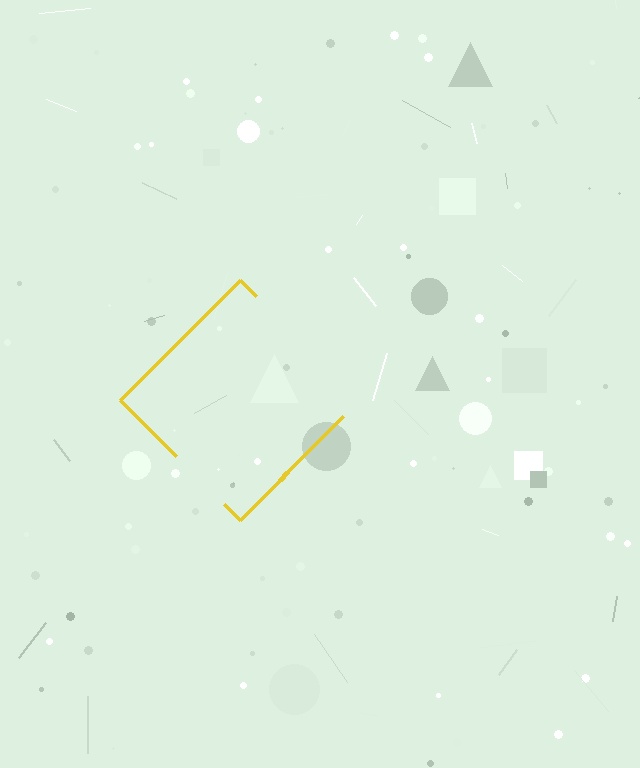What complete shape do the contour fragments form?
The contour fragments form a diamond.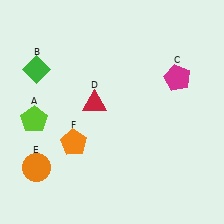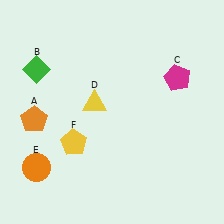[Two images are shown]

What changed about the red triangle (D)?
In Image 1, D is red. In Image 2, it changed to yellow.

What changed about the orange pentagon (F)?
In Image 1, F is orange. In Image 2, it changed to yellow.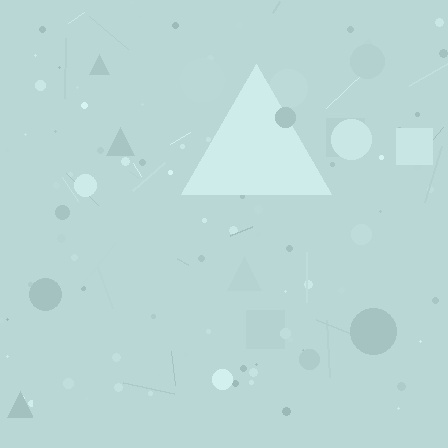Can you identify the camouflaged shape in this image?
The camouflaged shape is a triangle.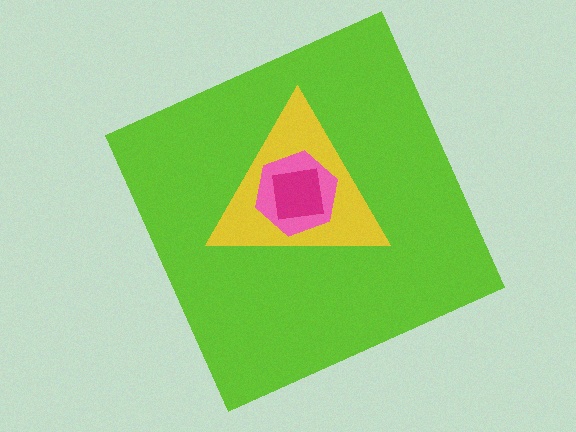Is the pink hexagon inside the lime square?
Yes.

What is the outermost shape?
The lime square.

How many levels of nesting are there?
4.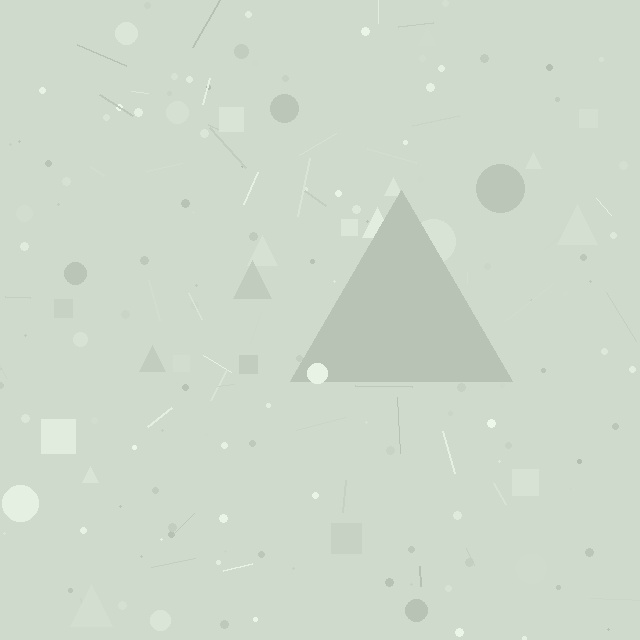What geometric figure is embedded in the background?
A triangle is embedded in the background.